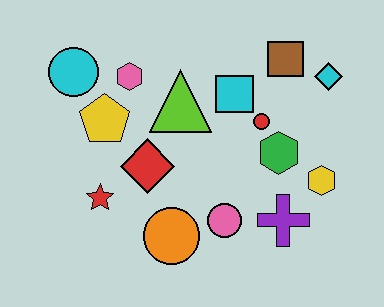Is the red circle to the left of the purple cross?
Yes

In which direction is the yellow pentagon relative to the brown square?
The yellow pentagon is to the left of the brown square.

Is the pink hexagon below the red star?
No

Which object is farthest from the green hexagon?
The cyan circle is farthest from the green hexagon.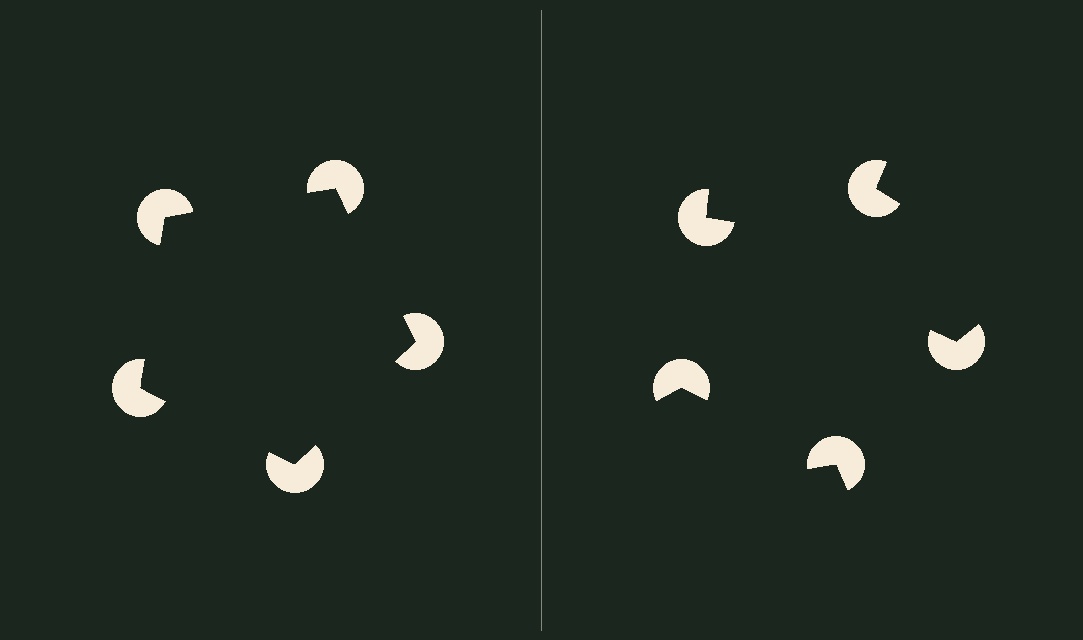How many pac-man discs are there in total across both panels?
10 — 5 on each side.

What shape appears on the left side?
An illusory pentagon.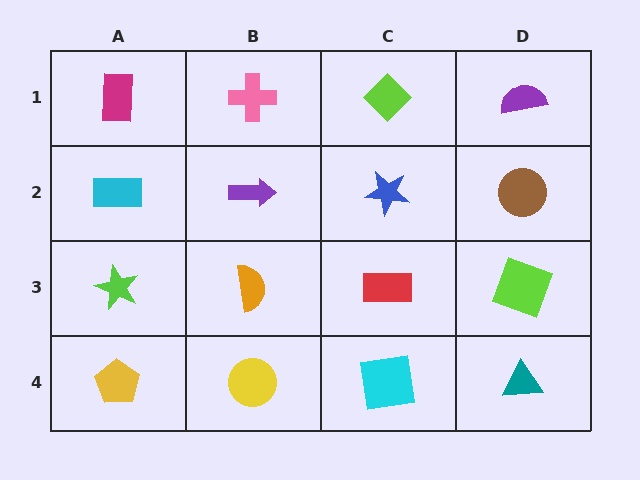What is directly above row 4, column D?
A lime square.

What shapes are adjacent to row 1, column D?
A brown circle (row 2, column D), a lime diamond (row 1, column C).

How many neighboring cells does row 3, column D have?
3.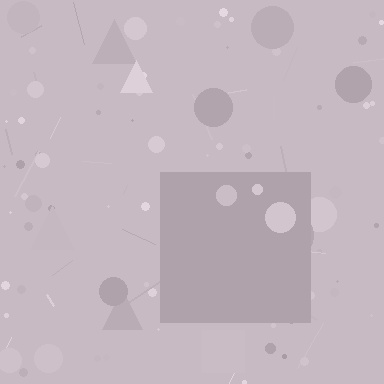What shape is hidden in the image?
A square is hidden in the image.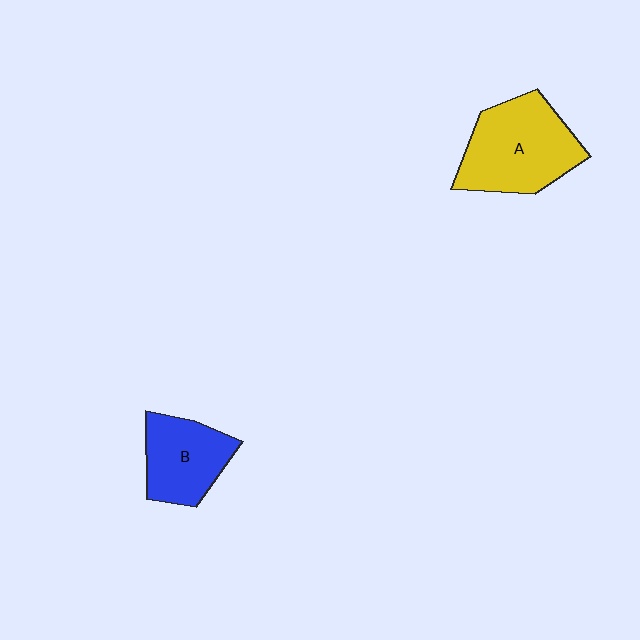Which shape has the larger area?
Shape A (yellow).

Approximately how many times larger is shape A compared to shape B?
Approximately 1.4 times.